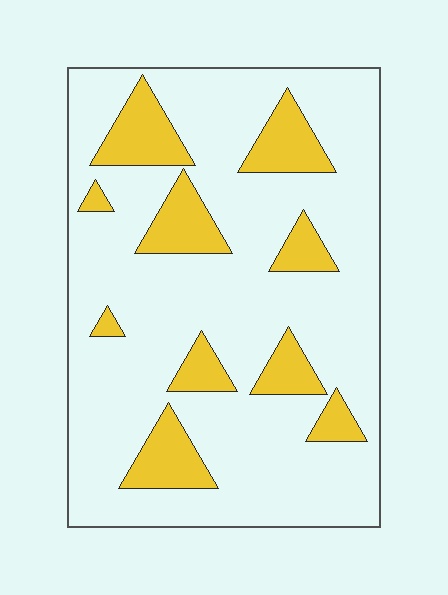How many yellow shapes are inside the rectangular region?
10.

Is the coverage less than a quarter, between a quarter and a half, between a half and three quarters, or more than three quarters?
Less than a quarter.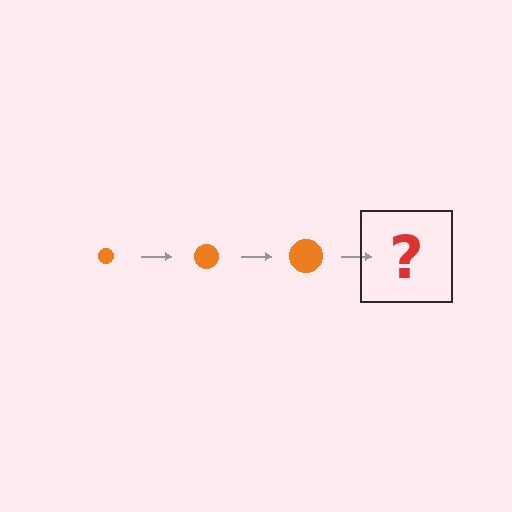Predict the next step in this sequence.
The next step is an orange circle, larger than the previous one.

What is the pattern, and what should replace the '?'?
The pattern is that the circle gets progressively larger each step. The '?' should be an orange circle, larger than the previous one.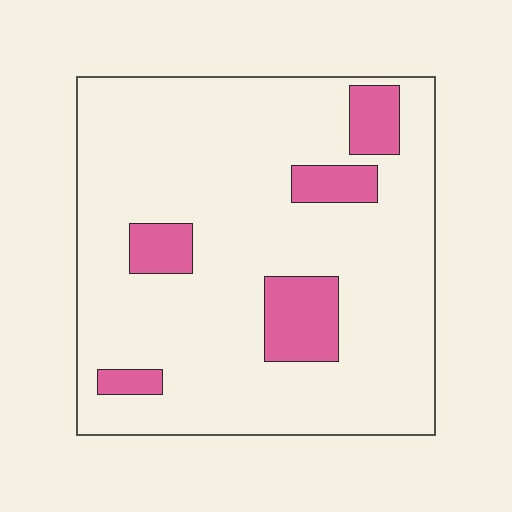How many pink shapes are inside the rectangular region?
5.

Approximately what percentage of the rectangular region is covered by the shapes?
Approximately 15%.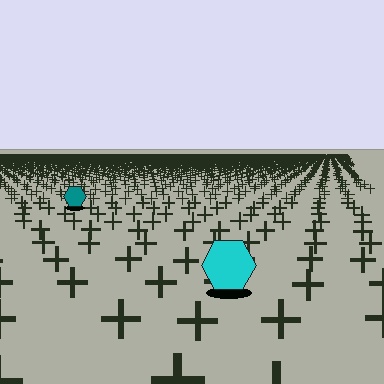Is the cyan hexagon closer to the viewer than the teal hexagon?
Yes. The cyan hexagon is closer — you can tell from the texture gradient: the ground texture is coarser near it.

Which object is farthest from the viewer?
The teal hexagon is farthest from the viewer. It appears smaller and the ground texture around it is denser.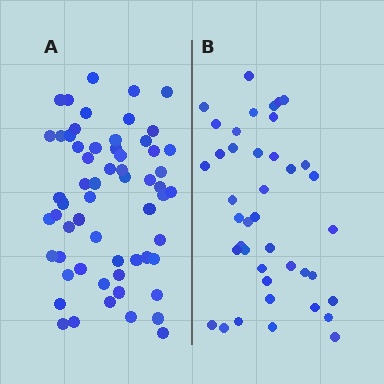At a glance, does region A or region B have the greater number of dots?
Region A (the left region) has more dots.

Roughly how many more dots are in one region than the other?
Region A has approximately 20 more dots than region B.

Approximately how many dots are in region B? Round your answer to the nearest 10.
About 40 dots. (The exact count is 41, which rounds to 40.)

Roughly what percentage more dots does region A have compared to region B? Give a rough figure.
About 45% more.